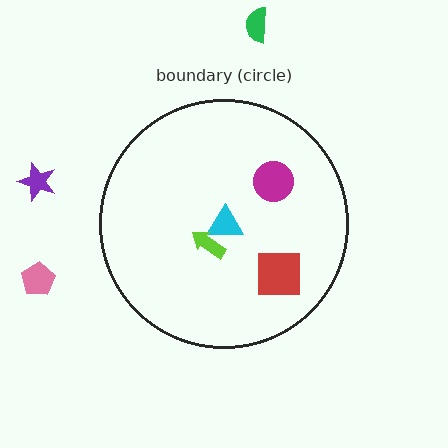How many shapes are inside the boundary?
4 inside, 3 outside.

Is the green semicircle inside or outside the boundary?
Outside.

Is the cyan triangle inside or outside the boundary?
Inside.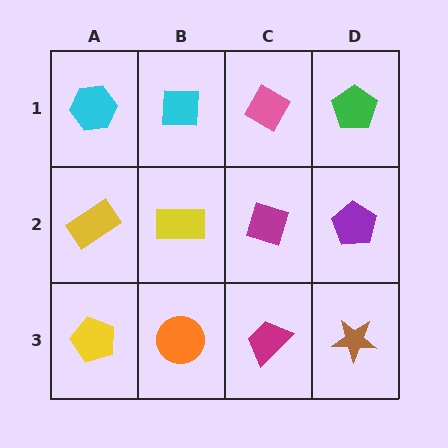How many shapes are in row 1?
4 shapes.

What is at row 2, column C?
A magenta diamond.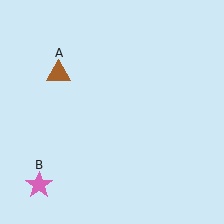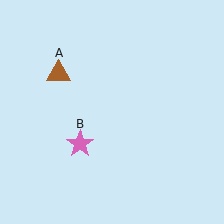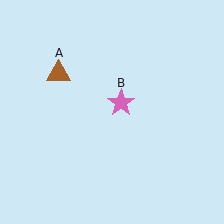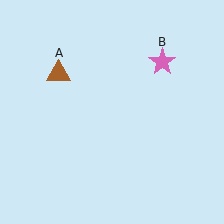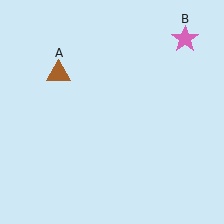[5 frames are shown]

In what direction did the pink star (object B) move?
The pink star (object B) moved up and to the right.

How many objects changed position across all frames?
1 object changed position: pink star (object B).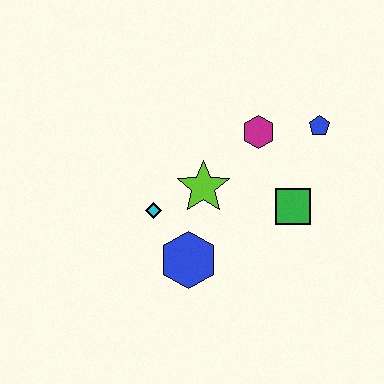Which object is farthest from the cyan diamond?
The blue pentagon is farthest from the cyan diamond.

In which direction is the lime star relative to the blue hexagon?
The lime star is above the blue hexagon.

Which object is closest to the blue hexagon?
The cyan diamond is closest to the blue hexagon.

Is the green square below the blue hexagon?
No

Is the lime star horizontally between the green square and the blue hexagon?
Yes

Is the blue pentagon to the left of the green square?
No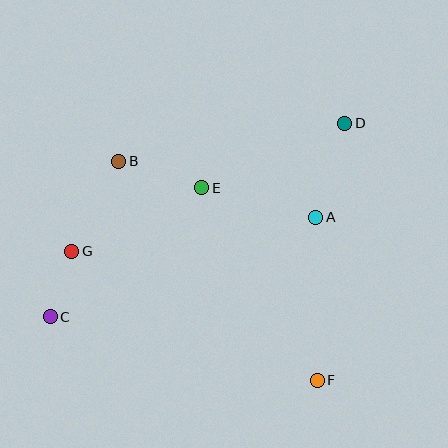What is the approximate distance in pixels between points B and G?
The distance between B and G is approximately 101 pixels.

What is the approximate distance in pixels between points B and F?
The distance between B and F is approximately 295 pixels.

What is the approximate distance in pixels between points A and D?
The distance between A and D is approximately 98 pixels.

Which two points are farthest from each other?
Points C and D are farthest from each other.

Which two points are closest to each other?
Points C and G are closest to each other.